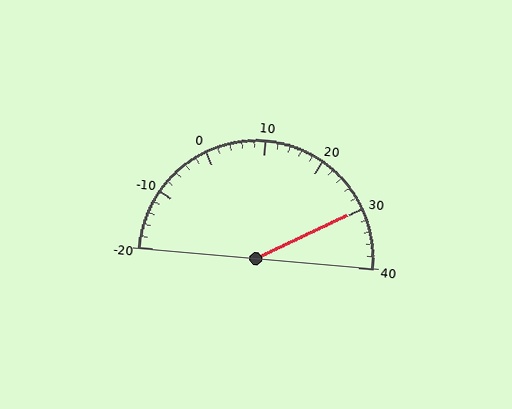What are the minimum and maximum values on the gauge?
The gauge ranges from -20 to 40.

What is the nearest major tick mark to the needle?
The nearest major tick mark is 30.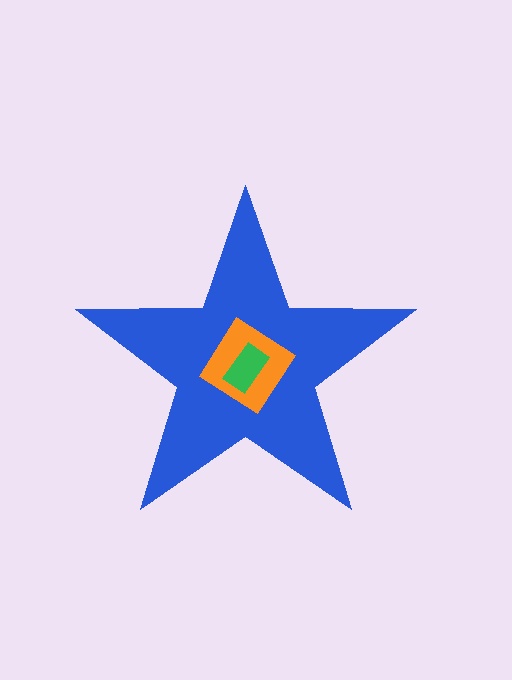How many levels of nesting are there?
3.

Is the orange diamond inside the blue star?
Yes.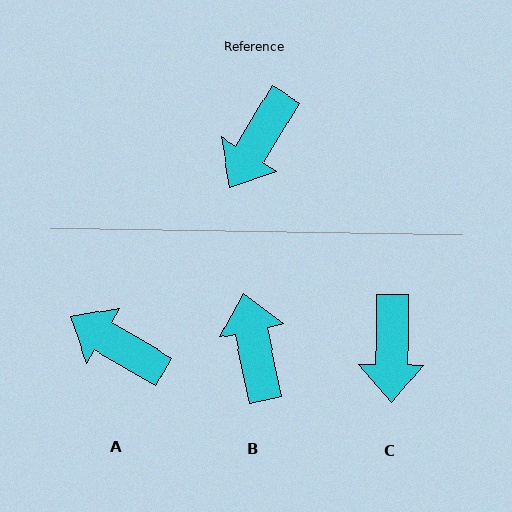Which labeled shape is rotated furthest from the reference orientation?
B, about 137 degrees away.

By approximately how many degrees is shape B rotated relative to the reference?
Approximately 137 degrees clockwise.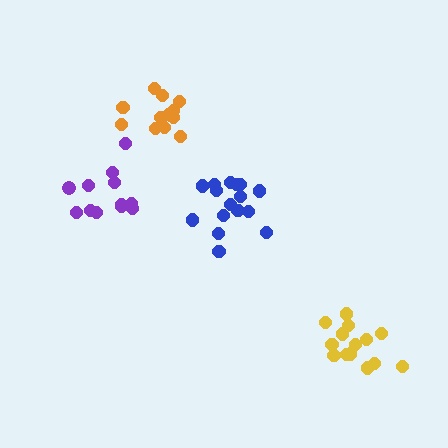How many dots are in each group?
Group 1: 12 dots, Group 2: 13 dots, Group 3: 14 dots, Group 4: 16 dots (55 total).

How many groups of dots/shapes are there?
There are 4 groups.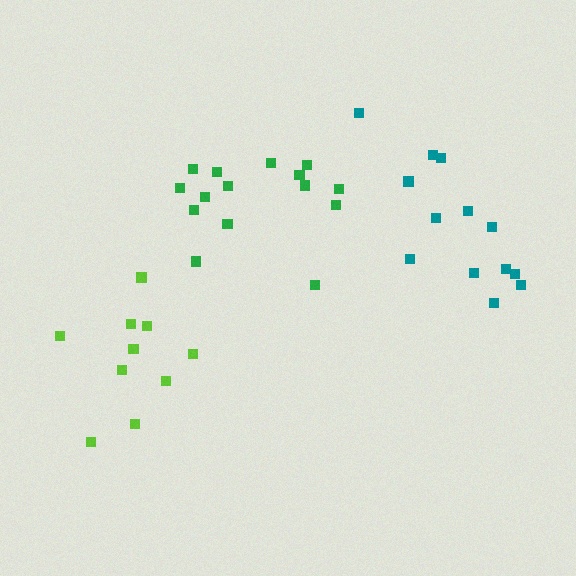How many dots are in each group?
Group 1: 10 dots, Group 2: 15 dots, Group 3: 13 dots (38 total).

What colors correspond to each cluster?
The clusters are colored: lime, green, teal.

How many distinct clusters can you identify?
There are 3 distinct clusters.